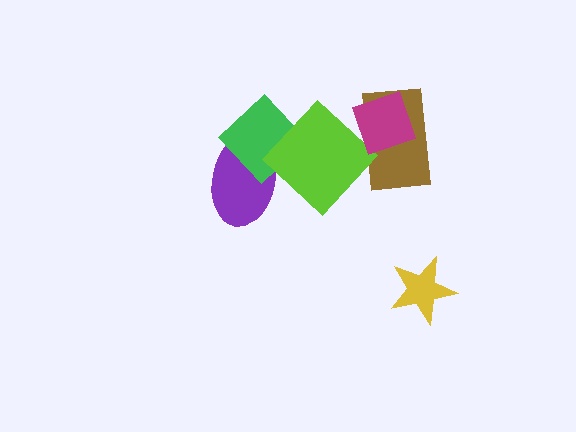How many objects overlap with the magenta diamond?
1 object overlaps with the magenta diamond.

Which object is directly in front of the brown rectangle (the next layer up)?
The lime diamond is directly in front of the brown rectangle.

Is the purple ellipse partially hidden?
Yes, it is partially covered by another shape.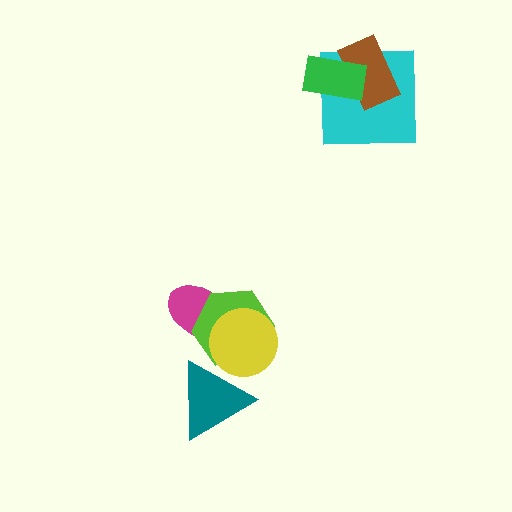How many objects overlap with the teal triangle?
2 objects overlap with the teal triangle.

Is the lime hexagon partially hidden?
Yes, it is partially covered by another shape.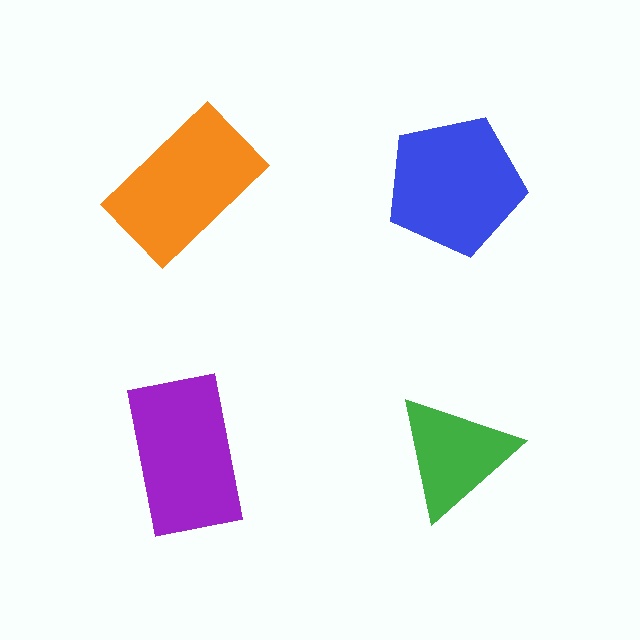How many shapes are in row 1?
2 shapes.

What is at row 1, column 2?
A blue pentagon.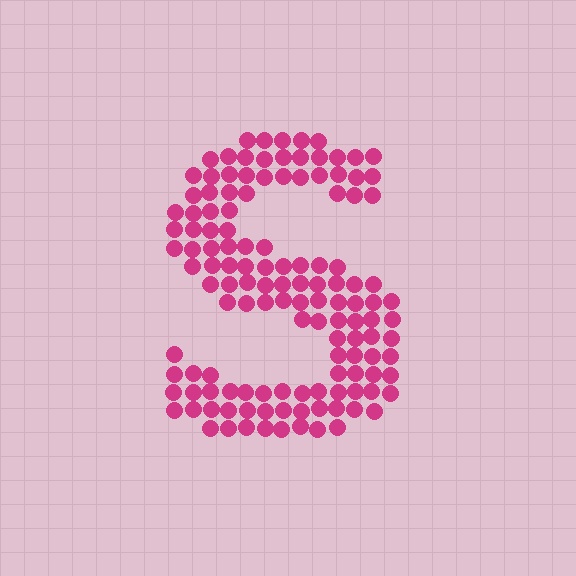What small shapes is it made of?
It is made of small circles.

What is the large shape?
The large shape is the letter S.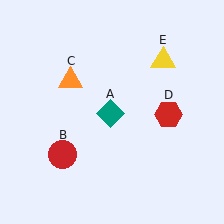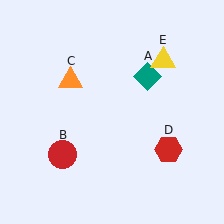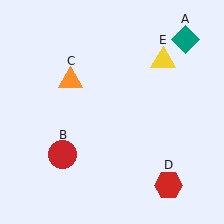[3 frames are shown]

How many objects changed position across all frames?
2 objects changed position: teal diamond (object A), red hexagon (object D).